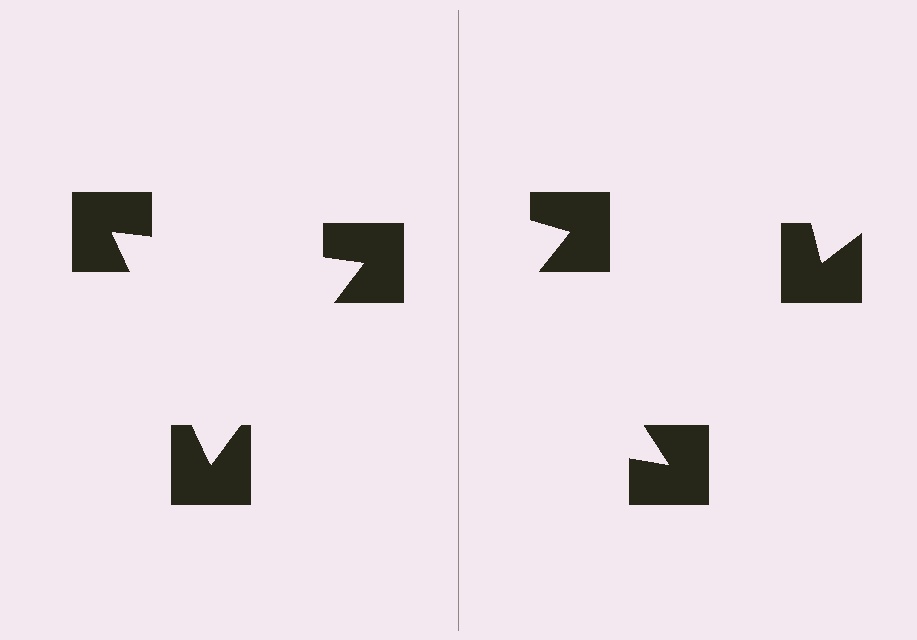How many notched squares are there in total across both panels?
6 — 3 on each side.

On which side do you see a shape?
An illusory triangle appears on the left side. On the right side the wedge cuts are rotated, so no coherent shape forms.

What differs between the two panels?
The notched squares are positioned identically on both sides; only the wedge orientations differ. On the left they align to a triangle; on the right they are misaligned.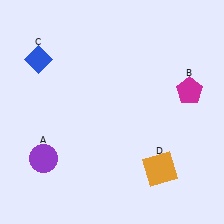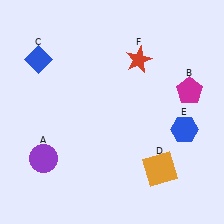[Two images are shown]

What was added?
A blue hexagon (E), a red star (F) were added in Image 2.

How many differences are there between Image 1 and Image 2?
There are 2 differences between the two images.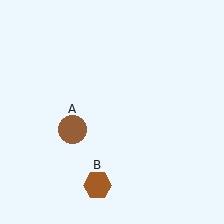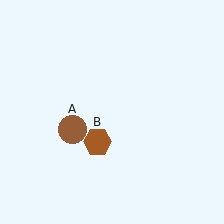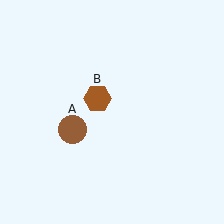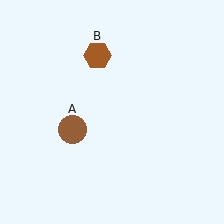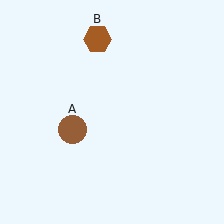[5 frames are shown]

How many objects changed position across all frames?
1 object changed position: brown hexagon (object B).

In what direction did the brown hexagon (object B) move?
The brown hexagon (object B) moved up.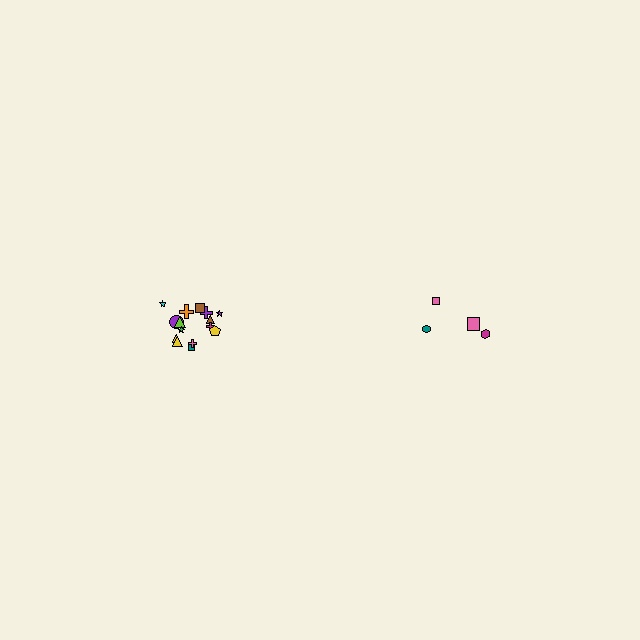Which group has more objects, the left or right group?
The left group.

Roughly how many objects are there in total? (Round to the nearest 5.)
Roughly 20 objects in total.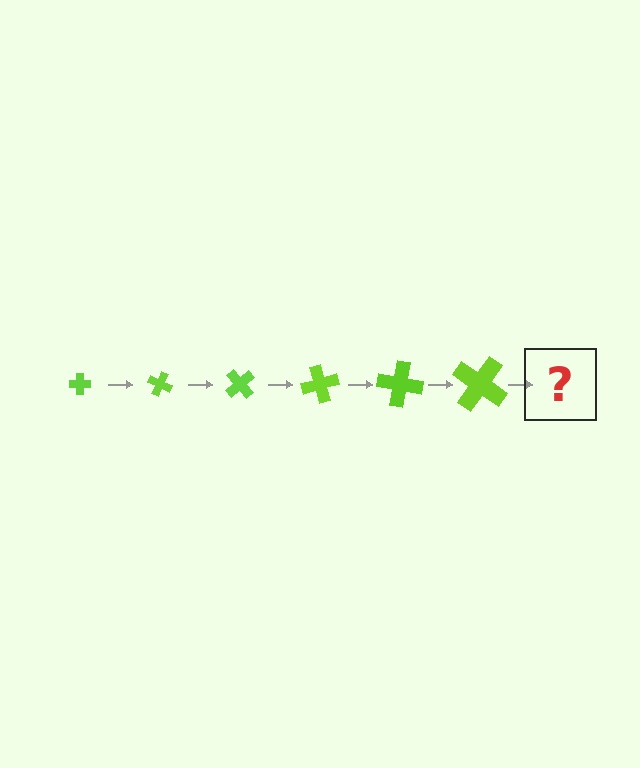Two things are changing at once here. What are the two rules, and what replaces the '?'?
The two rules are that the cross grows larger each step and it rotates 25 degrees each step. The '?' should be a cross, larger than the previous one and rotated 150 degrees from the start.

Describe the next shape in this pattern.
It should be a cross, larger than the previous one and rotated 150 degrees from the start.